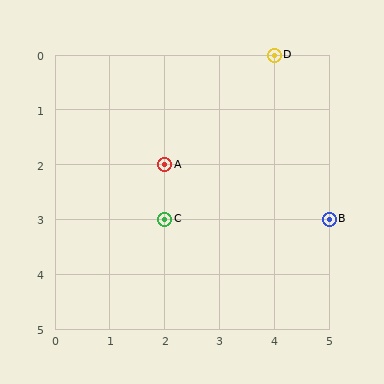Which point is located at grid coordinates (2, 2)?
Point A is at (2, 2).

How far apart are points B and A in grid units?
Points B and A are 3 columns and 1 row apart (about 3.2 grid units diagonally).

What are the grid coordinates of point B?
Point B is at grid coordinates (5, 3).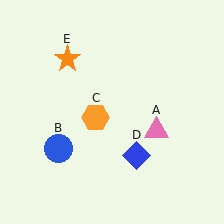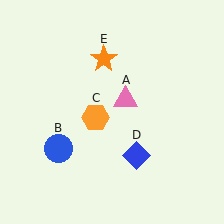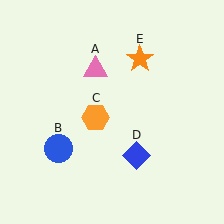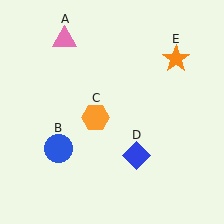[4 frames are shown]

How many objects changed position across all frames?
2 objects changed position: pink triangle (object A), orange star (object E).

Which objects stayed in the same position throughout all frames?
Blue circle (object B) and orange hexagon (object C) and blue diamond (object D) remained stationary.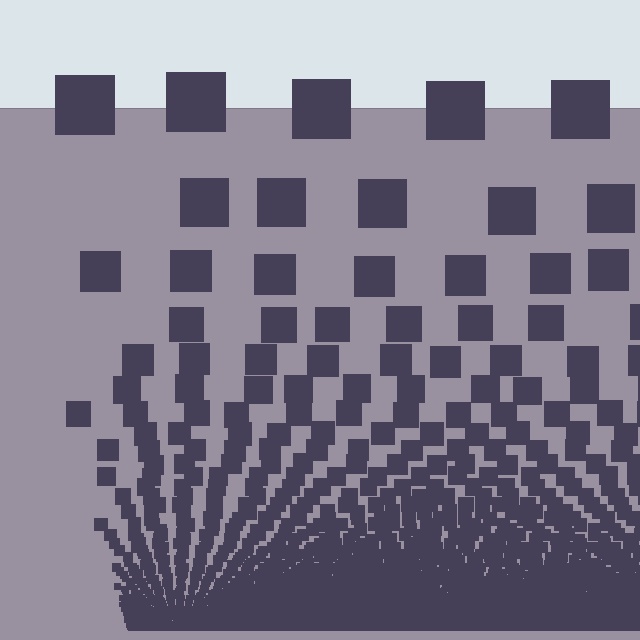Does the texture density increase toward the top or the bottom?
Density increases toward the bottom.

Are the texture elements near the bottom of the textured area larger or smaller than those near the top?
Smaller. The gradient is inverted — elements near the bottom are smaller and denser.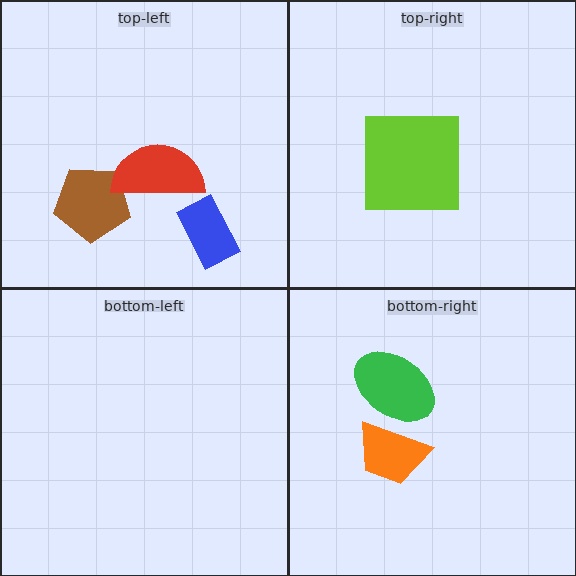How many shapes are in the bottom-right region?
2.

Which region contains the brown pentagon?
The top-left region.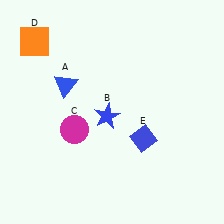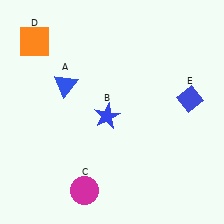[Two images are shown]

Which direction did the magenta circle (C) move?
The magenta circle (C) moved down.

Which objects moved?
The objects that moved are: the magenta circle (C), the blue diamond (E).